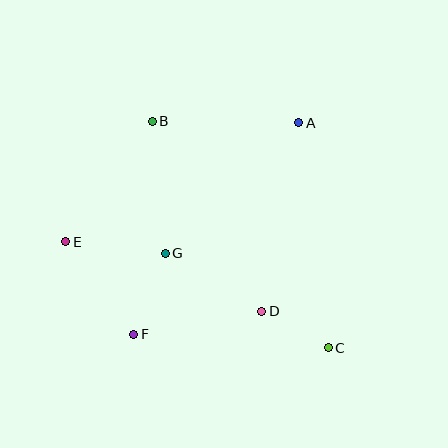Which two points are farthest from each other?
Points B and C are farthest from each other.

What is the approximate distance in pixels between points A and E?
The distance between A and E is approximately 261 pixels.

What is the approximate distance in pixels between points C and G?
The distance between C and G is approximately 188 pixels.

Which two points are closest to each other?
Points C and D are closest to each other.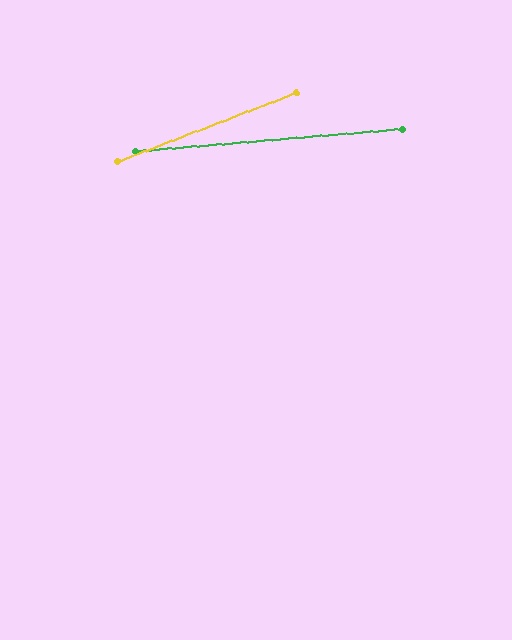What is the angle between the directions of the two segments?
Approximately 16 degrees.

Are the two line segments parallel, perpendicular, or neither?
Neither parallel nor perpendicular — they differ by about 16°.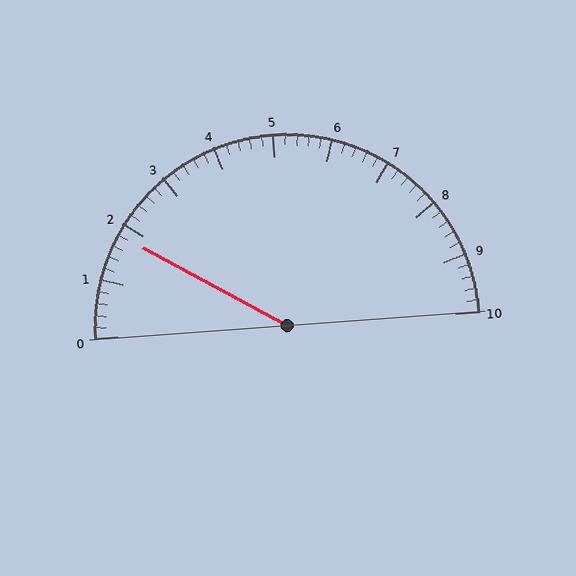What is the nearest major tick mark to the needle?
The nearest major tick mark is 2.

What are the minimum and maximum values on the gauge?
The gauge ranges from 0 to 10.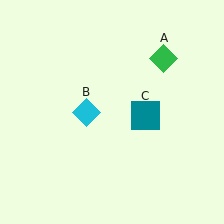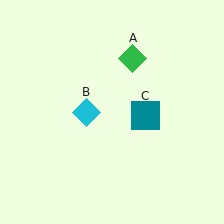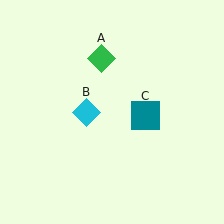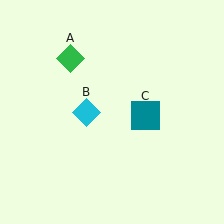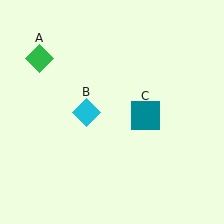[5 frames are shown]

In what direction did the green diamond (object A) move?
The green diamond (object A) moved left.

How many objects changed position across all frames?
1 object changed position: green diamond (object A).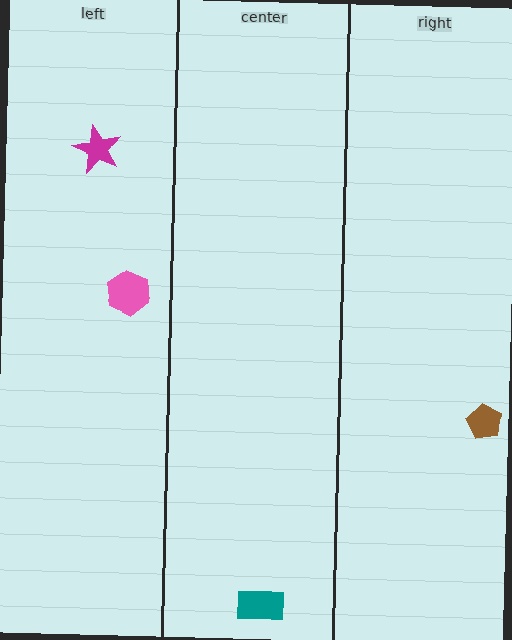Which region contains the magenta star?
The left region.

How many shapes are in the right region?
1.